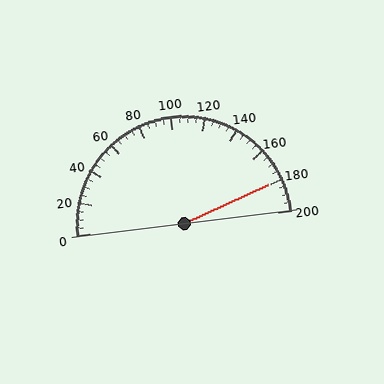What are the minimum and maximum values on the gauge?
The gauge ranges from 0 to 200.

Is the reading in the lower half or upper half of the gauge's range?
The reading is in the upper half of the range (0 to 200).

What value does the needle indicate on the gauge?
The needle indicates approximately 180.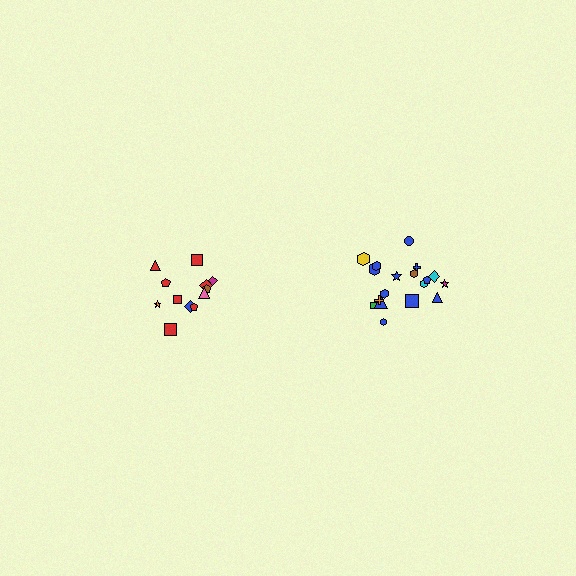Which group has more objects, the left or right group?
The right group.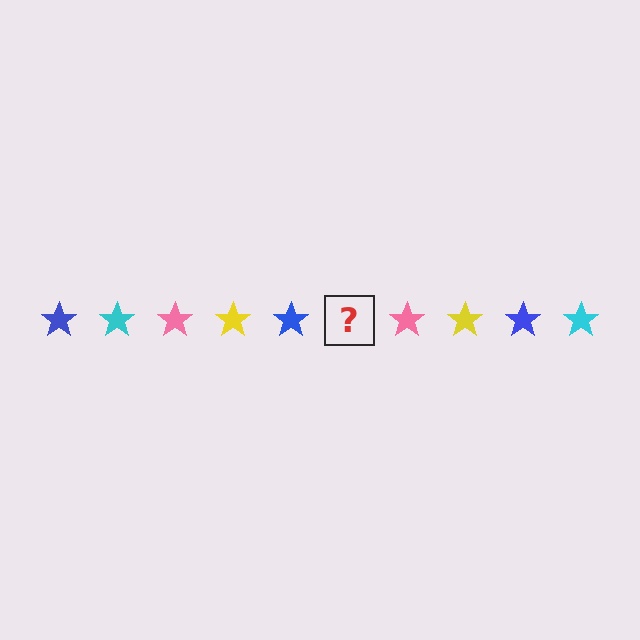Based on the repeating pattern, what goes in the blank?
The blank should be a cyan star.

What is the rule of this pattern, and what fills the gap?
The rule is that the pattern cycles through blue, cyan, pink, yellow stars. The gap should be filled with a cyan star.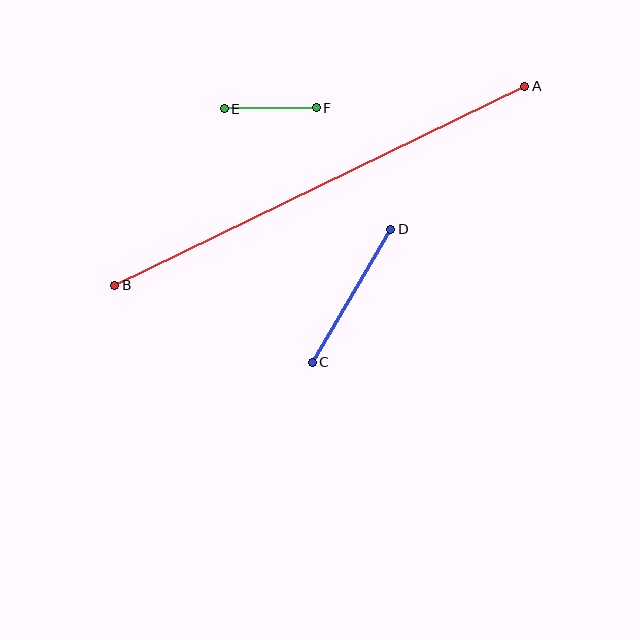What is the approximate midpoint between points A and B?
The midpoint is at approximately (320, 186) pixels.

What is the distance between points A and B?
The distance is approximately 456 pixels.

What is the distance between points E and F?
The distance is approximately 92 pixels.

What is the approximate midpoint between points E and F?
The midpoint is at approximately (270, 108) pixels.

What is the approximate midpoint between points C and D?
The midpoint is at approximately (351, 296) pixels.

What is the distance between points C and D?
The distance is approximately 155 pixels.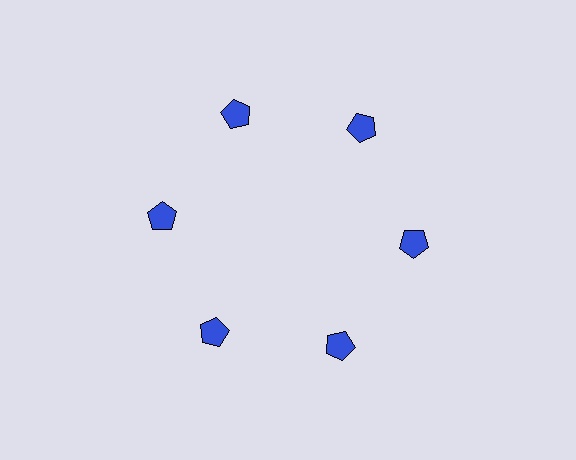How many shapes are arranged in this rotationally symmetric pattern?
There are 6 shapes, arranged in 6 groups of 1.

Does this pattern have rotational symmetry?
Yes, this pattern has 6-fold rotational symmetry. It looks the same after rotating 60 degrees around the center.